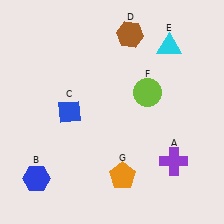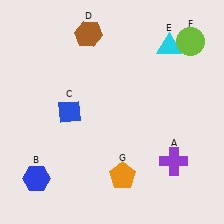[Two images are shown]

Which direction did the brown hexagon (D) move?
The brown hexagon (D) moved left.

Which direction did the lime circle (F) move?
The lime circle (F) moved up.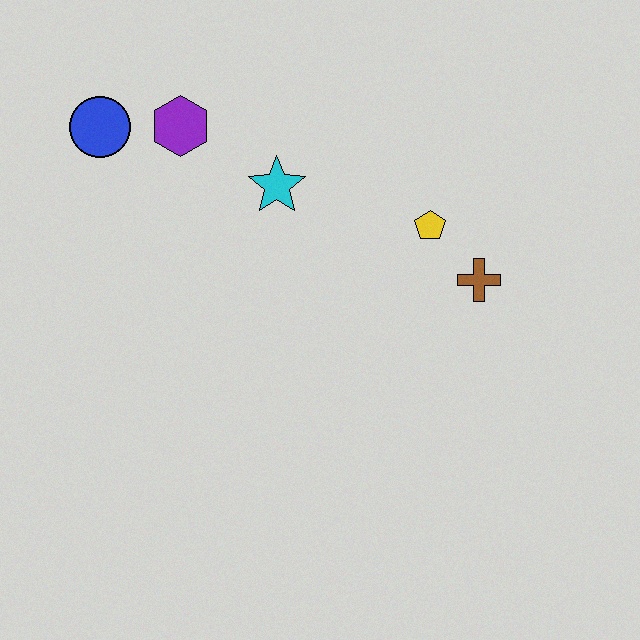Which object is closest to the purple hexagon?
The blue circle is closest to the purple hexagon.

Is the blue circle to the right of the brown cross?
No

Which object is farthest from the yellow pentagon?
The blue circle is farthest from the yellow pentagon.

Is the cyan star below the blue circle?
Yes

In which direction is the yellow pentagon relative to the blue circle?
The yellow pentagon is to the right of the blue circle.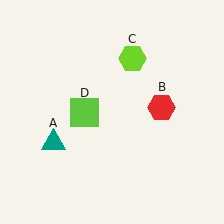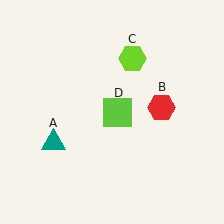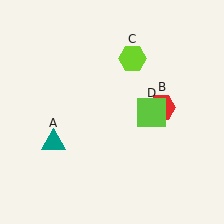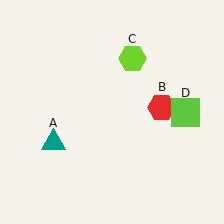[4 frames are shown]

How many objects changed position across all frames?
1 object changed position: lime square (object D).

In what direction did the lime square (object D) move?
The lime square (object D) moved right.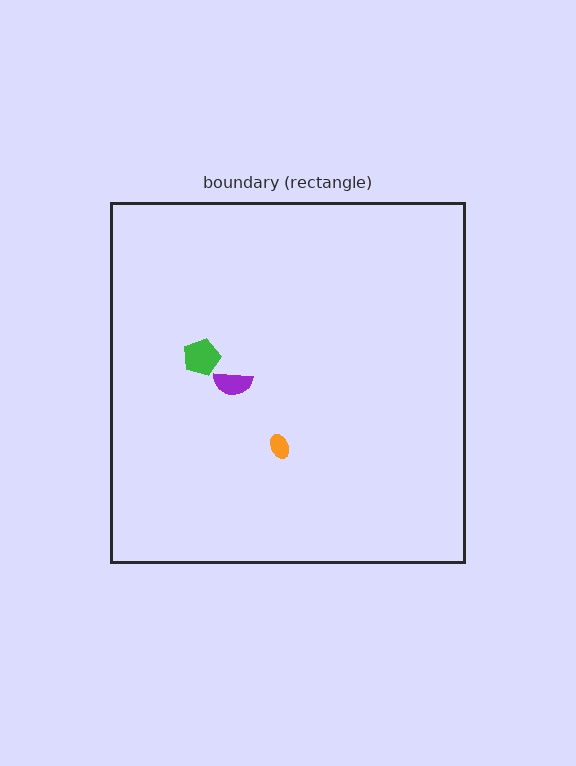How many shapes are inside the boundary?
3 inside, 0 outside.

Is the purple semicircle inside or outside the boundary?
Inside.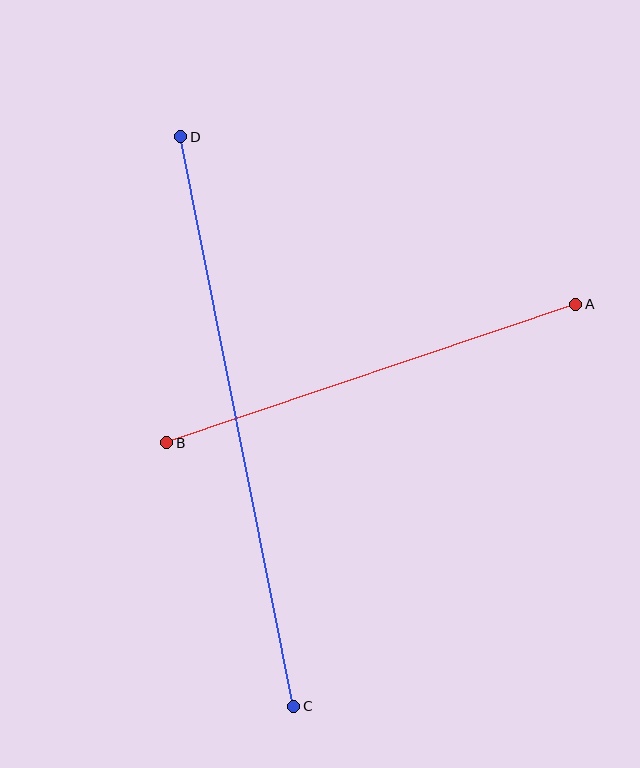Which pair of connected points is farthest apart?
Points C and D are farthest apart.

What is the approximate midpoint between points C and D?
The midpoint is at approximately (237, 422) pixels.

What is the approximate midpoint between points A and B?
The midpoint is at approximately (371, 373) pixels.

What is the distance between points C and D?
The distance is approximately 581 pixels.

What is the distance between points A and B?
The distance is approximately 432 pixels.